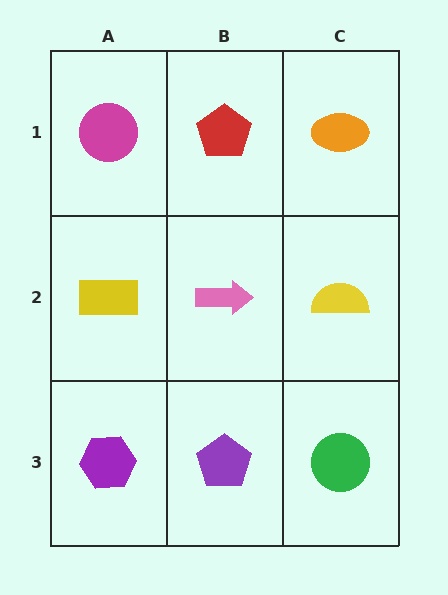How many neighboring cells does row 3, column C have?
2.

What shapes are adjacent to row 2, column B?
A red pentagon (row 1, column B), a purple pentagon (row 3, column B), a yellow rectangle (row 2, column A), a yellow semicircle (row 2, column C).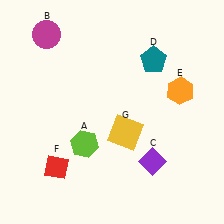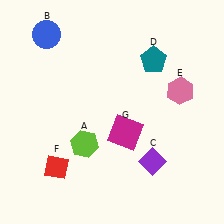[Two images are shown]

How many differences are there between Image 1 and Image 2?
There are 3 differences between the two images.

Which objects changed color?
B changed from magenta to blue. E changed from orange to pink. G changed from yellow to magenta.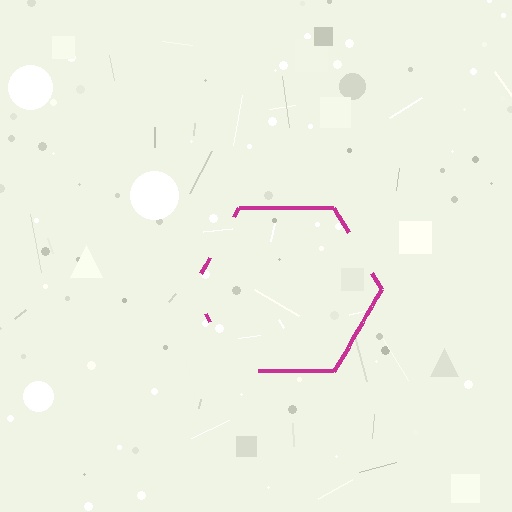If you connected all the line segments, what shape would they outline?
They would outline a hexagon.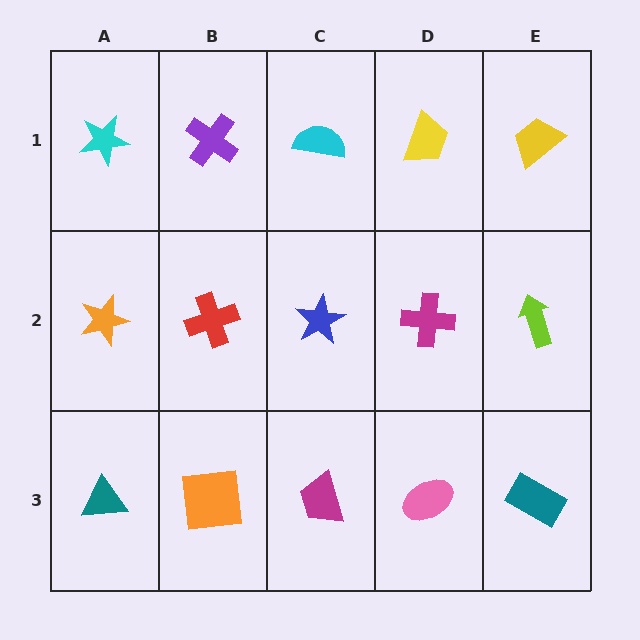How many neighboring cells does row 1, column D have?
3.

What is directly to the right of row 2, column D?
A lime arrow.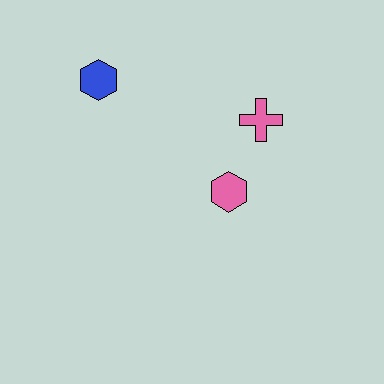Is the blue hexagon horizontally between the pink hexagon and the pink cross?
No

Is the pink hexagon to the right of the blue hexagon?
Yes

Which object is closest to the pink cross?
The pink hexagon is closest to the pink cross.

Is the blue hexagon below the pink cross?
No